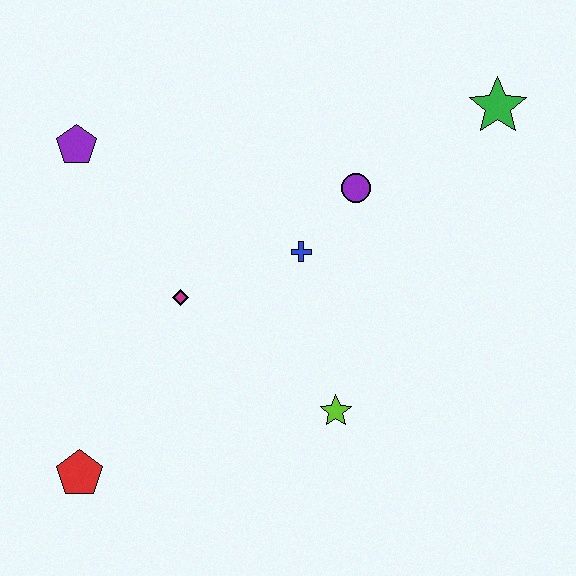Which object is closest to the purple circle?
The blue cross is closest to the purple circle.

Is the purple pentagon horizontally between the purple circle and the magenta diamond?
No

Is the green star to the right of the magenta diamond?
Yes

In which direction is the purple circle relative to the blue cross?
The purple circle is above the blue cross.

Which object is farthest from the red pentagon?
The green star is farthest from the red pentagon.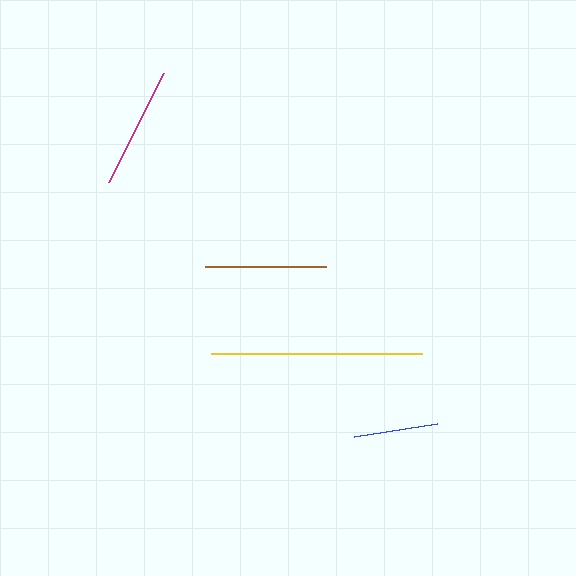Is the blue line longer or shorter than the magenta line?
The magenta line is longer than the blue line.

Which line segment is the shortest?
The blue line is the shortest at approximately 84 pixels.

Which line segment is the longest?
The yellow line is the longest at approximately 210 pixels.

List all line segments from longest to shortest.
From longest to shortest: yellow, magenta, brown, blue.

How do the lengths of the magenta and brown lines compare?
The magenta and brown lines are approximately the same length.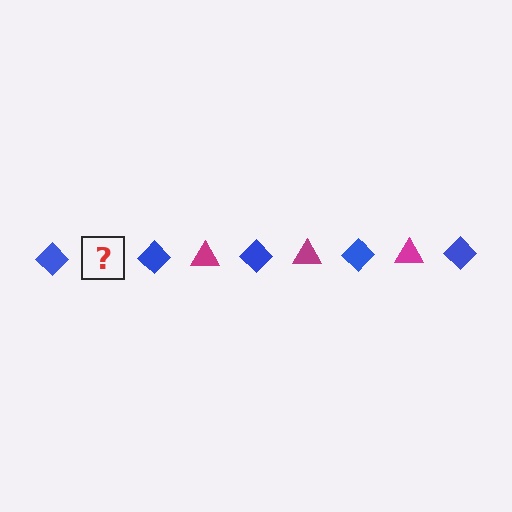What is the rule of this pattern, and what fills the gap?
The rule is that the pattern alternates between blue diamond and magenta triangle. The gap should be filled with a magenta triangle.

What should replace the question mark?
The question mark should be replaced with a magenta triangle.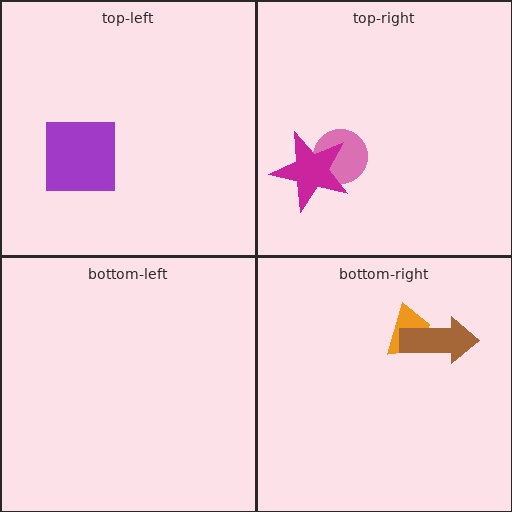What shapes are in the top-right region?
The pink circle, the magenta star.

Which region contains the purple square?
The top-left region.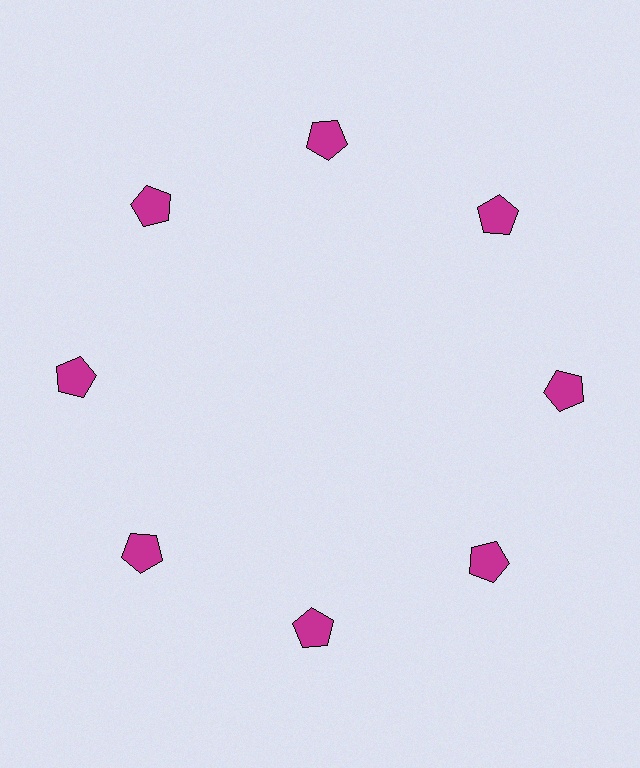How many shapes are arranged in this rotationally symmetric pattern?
There are 8 shapes, arranged in 8 groups of 1.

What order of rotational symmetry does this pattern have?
This pattern has 8-fold rotational symmetry.